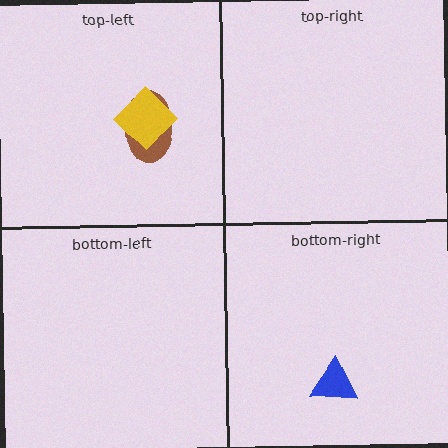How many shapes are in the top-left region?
2.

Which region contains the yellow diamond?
The top-left region.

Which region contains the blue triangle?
The bottom-right region.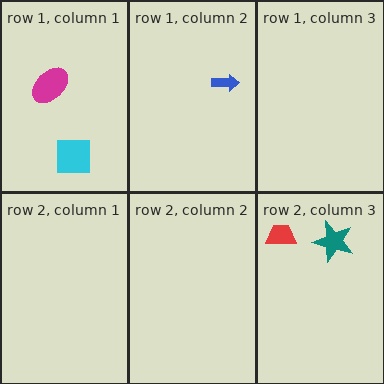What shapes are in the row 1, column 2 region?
The blue arrow.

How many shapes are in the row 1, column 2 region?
1.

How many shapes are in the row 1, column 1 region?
2.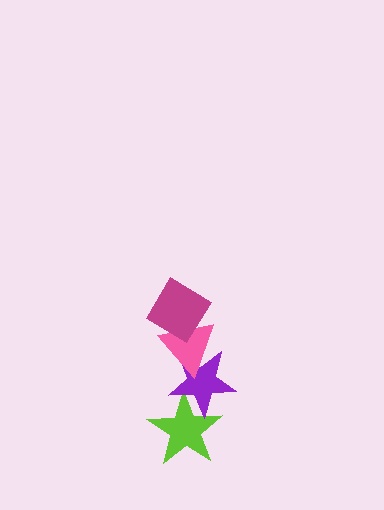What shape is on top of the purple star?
The pink triangle is on top of the purple star.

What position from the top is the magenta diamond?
The magenta diamond is 1st from the top.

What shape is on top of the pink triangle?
The magenta diamond is on top of the pink triangle.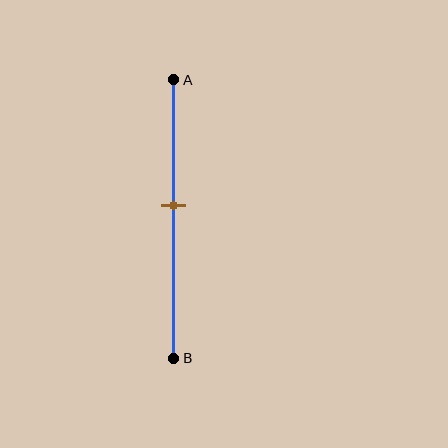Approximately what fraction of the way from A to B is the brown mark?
The brown mark is approximately 45% of the way from A to B.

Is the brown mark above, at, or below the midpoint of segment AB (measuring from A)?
The brown mark is above the midpoint of segment AB.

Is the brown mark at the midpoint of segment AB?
No, the mark is at about 45% from A, not at the 50% midpoint.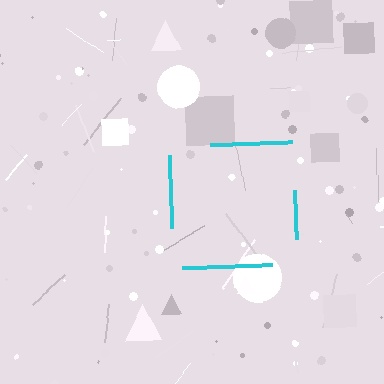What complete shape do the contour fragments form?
The contour fragments form a square.